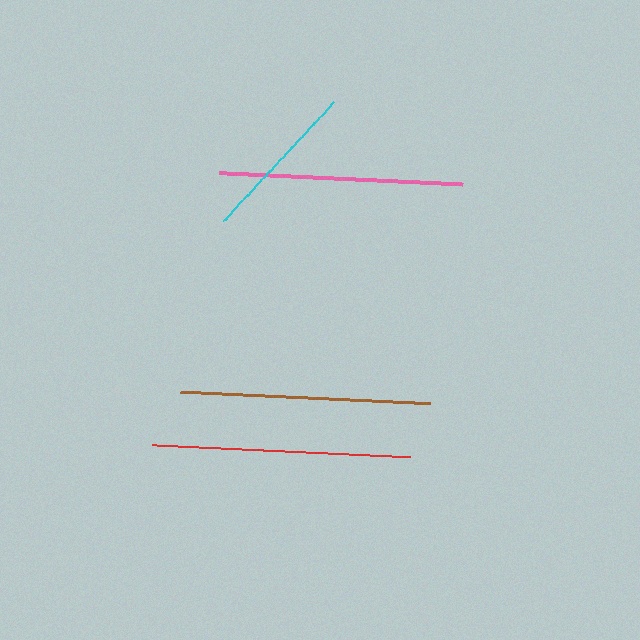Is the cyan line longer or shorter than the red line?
The red line is longer than the cyan line.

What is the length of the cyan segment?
The cyan segment is approximately 163 pixels long.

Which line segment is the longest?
The red line is the longest at approximately 258 pixels.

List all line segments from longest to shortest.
From longest to shortest: red, brown, pink, cyan.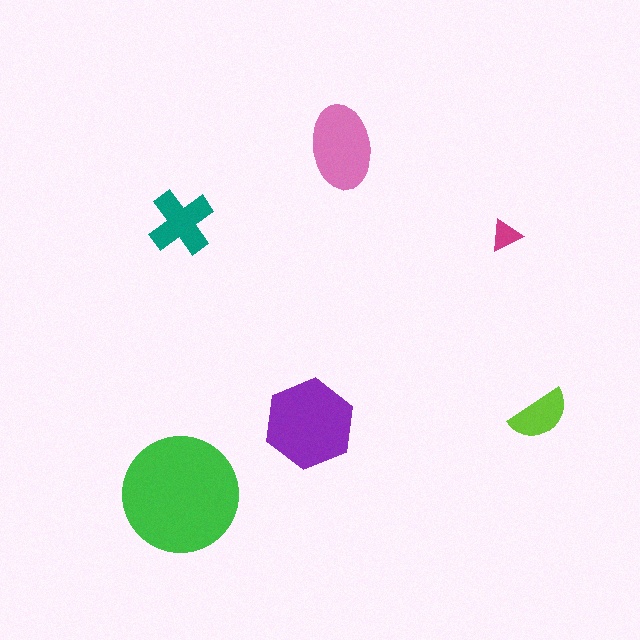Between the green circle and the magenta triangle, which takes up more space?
The green circle.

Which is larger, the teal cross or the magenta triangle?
The teal cross.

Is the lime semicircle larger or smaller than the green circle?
Smaller.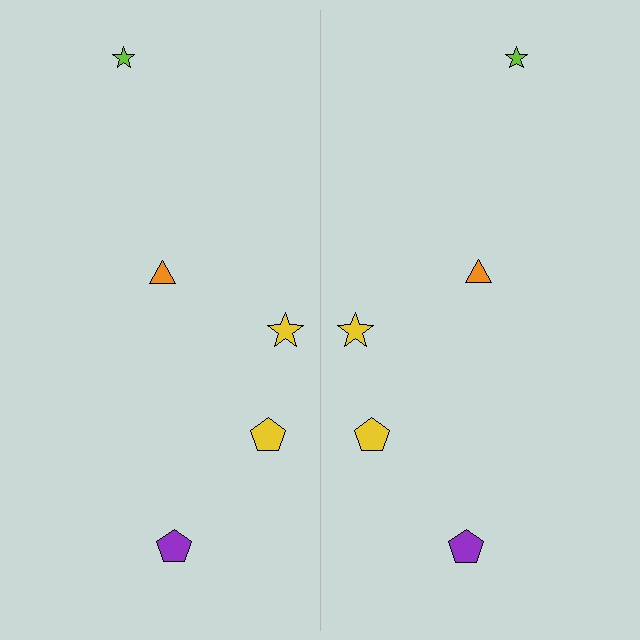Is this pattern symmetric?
Yes, this pattern has bilateral (reflection) symmetry.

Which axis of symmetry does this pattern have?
The pattern has a vertical axis of symmetry running through the center of the image.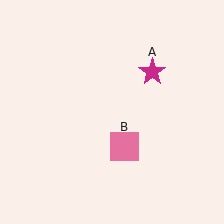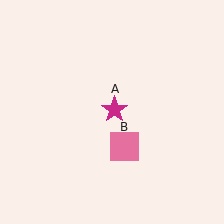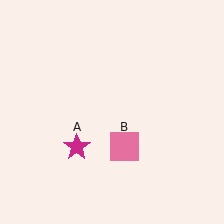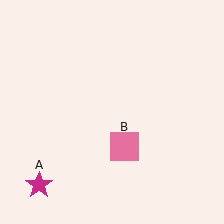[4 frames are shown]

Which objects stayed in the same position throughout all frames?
Pink square (object B) remained stationary.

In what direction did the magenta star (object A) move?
The magenta star (object A) moved down and to the left.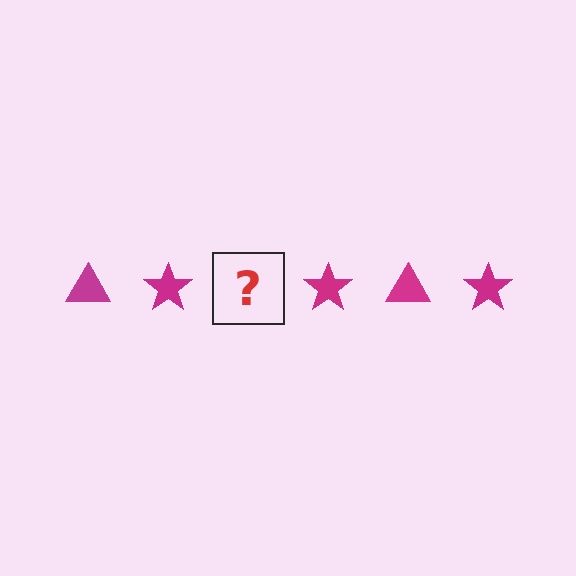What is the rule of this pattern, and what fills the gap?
The rule is that the pattern cycles through triangle, star shapes in magenta. The gap should be filled with a magenta triangle.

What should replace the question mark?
The question mark should be replaced with a magenta triangle.